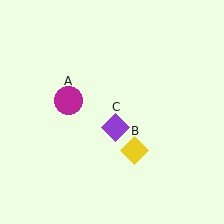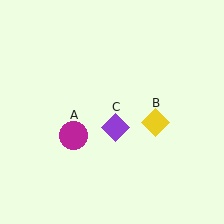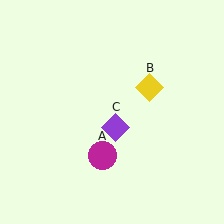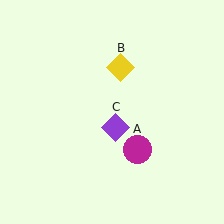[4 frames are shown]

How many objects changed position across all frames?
2 objects changed position: magenta circle (object A), yellow diamond (object B).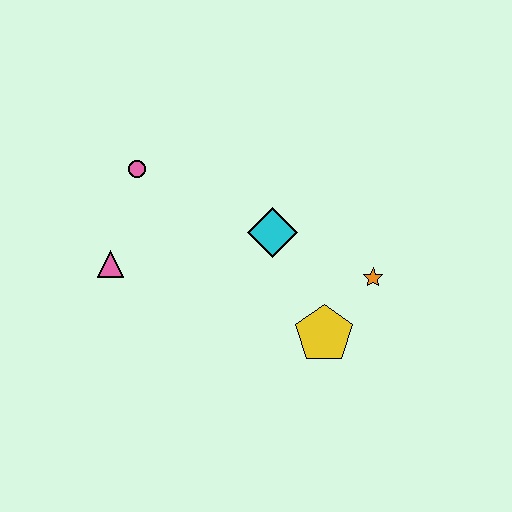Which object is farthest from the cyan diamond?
The pink triangle is farthest from the cyan diamond.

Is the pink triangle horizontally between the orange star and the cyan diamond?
No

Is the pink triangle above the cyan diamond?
No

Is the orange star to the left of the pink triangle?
No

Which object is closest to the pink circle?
The pink triangle is closest to the pink circle.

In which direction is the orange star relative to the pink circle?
The orange star is to the right of the pink circle.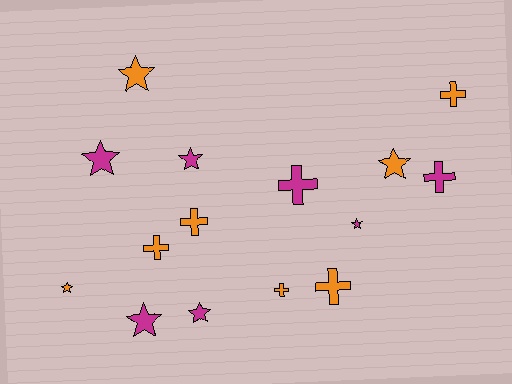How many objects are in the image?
There are 15 objects.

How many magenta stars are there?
There are 5 magenta stars.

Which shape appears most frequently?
Star, with 8 objects.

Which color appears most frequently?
Orange, with 8 objects.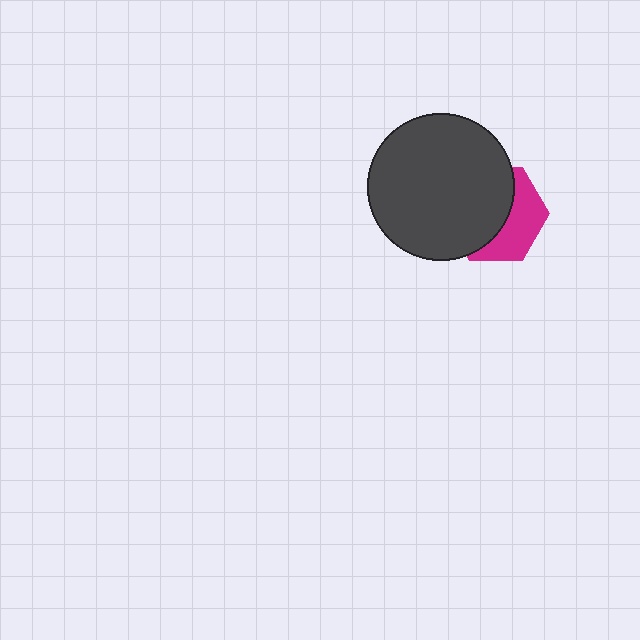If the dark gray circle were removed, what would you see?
You would see the complete magenta hexagon.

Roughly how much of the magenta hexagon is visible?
A small part of it is visible (roughly 42%).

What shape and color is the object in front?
The object in front is a dark gray circle.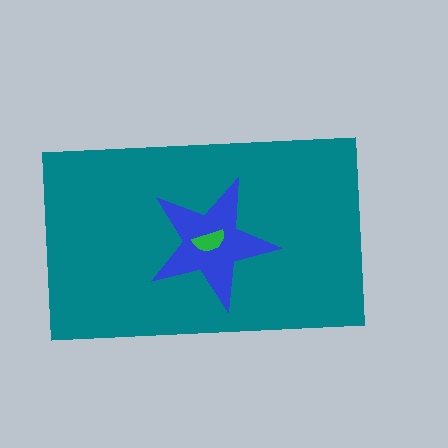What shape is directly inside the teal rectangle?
The blue star.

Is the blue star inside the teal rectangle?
Yes.